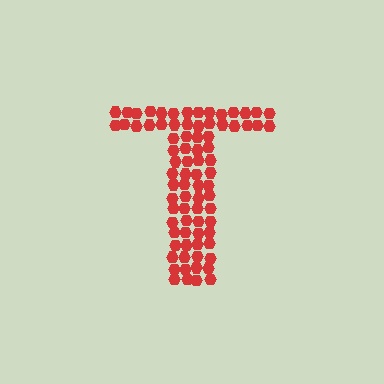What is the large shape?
The large shape is the letter T.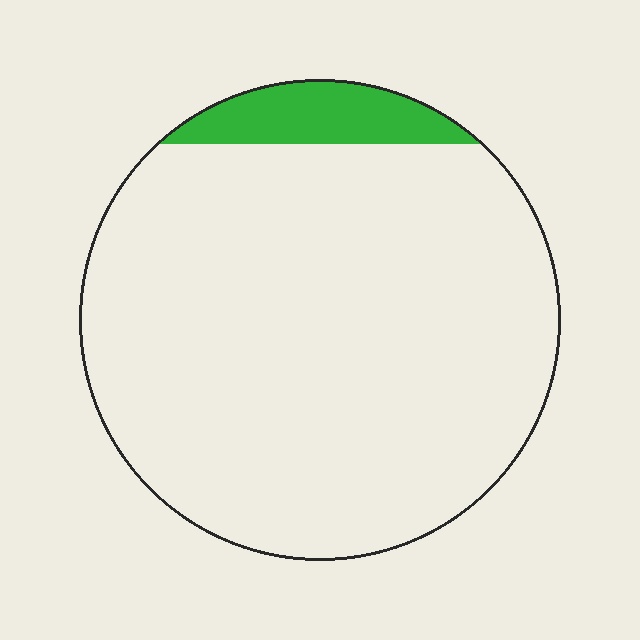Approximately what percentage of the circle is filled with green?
Approximately 10%.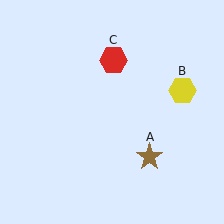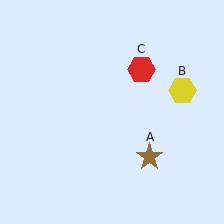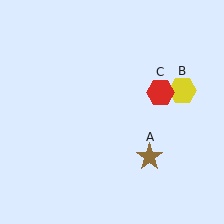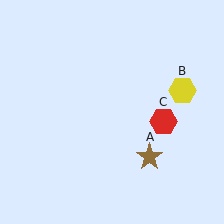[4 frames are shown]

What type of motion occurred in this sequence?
The red hexagon (object C) rotated clockwise around the center of the scene.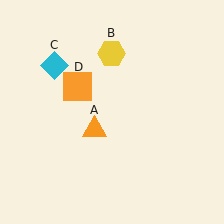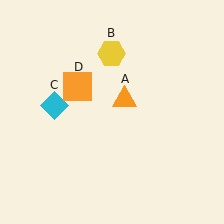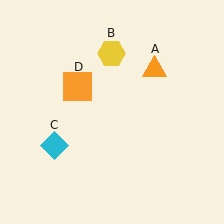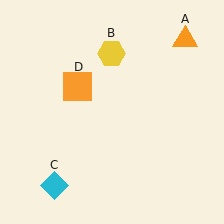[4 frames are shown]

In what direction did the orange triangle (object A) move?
The orange triangle (object A) moved up and to the right.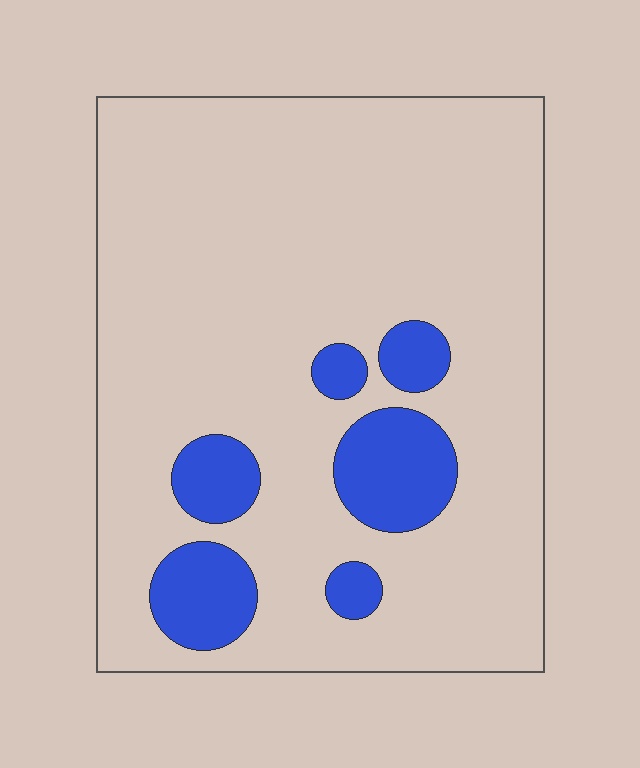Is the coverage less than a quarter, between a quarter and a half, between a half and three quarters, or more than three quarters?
Less than a quarter.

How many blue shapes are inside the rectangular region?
6.